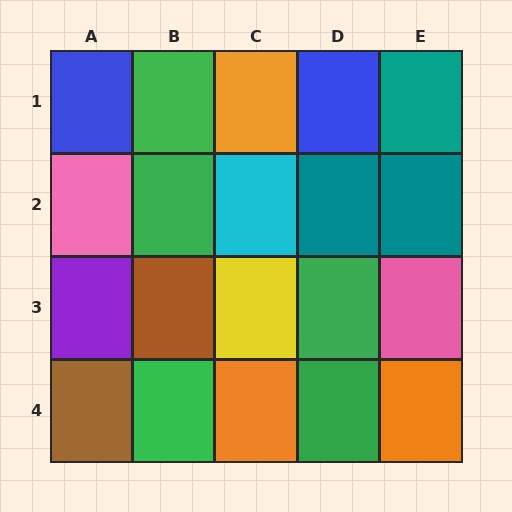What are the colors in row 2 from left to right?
Pink, green, cyan, teal, teal.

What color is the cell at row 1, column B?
Green.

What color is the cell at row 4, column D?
Green.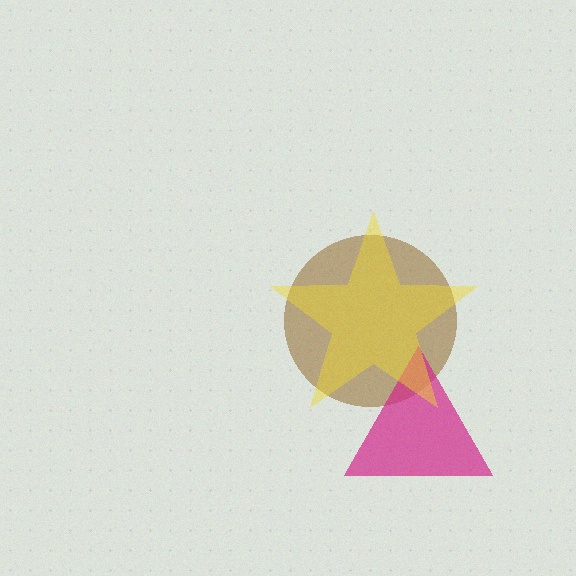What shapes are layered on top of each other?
The layered shapes are: a brown circle, a magenta triangle, a yellow star.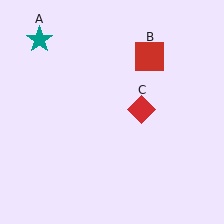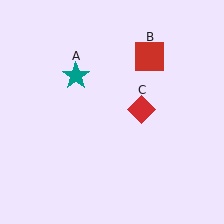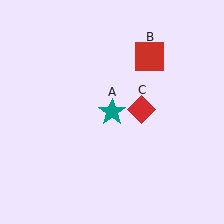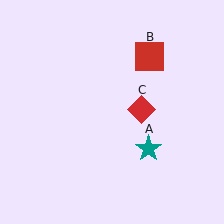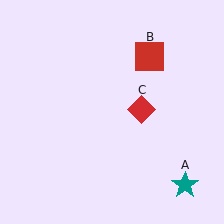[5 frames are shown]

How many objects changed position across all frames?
1 object changed position: teal star (object A).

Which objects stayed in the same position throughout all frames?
Red square (object B) and red diamond (object C) remained stationary.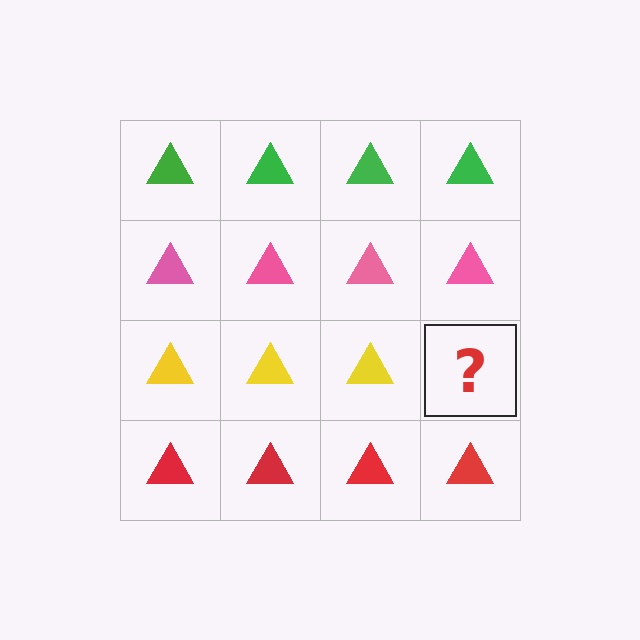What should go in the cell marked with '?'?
The missing cell should contain a yellow triangle.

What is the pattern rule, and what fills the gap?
The rule is that each row has a consistent color. The gap should be filled with a yellow triangle.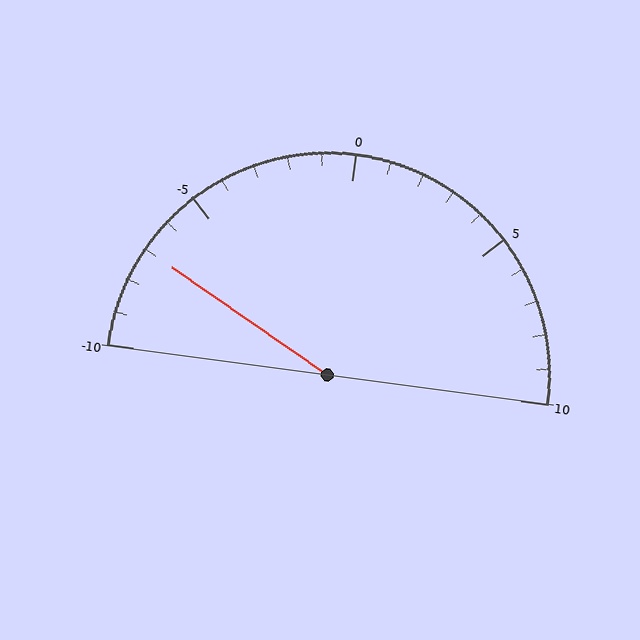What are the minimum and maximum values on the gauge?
The gauge ranges from -10 to 10.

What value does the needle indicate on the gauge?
The needle indicates approximately -7.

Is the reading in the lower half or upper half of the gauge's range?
The reading is in the lower half of the range (-10 to 10).